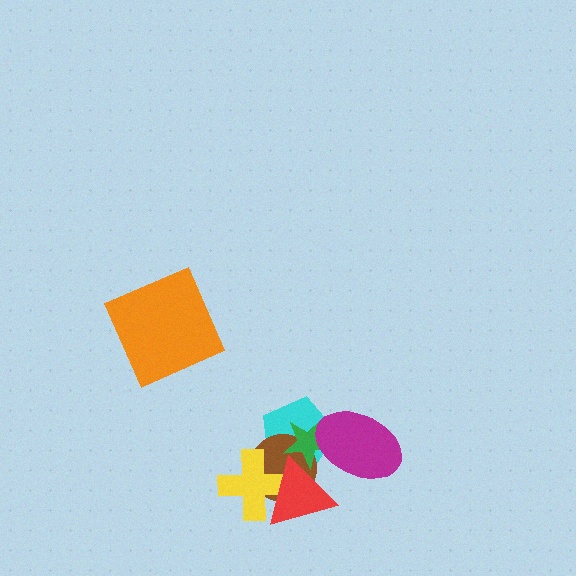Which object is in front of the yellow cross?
The red triangle is in front of the yellow cross.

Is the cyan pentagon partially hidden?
Yes, it is partially covered by another shape.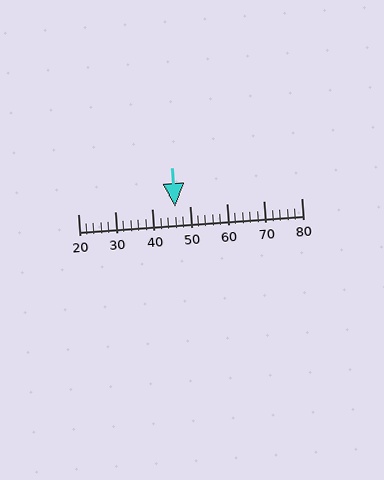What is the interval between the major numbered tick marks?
The major tick marks are spaced 10 units apart.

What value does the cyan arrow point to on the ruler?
The cyan arrow points to approximately 46.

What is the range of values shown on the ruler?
The ruler shows values from 20 to 80.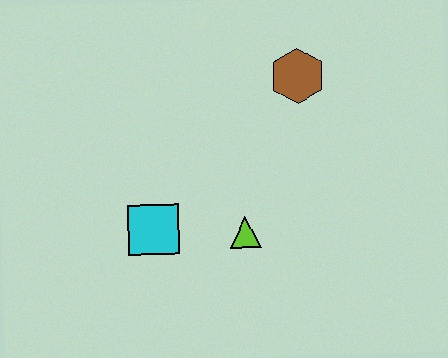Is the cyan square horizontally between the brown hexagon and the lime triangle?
No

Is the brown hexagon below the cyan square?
No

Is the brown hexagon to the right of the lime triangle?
Yes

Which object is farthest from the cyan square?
The brown hexagon is farthest from the cyan square.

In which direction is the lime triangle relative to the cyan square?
The lime triangle is to the right of the cyan square.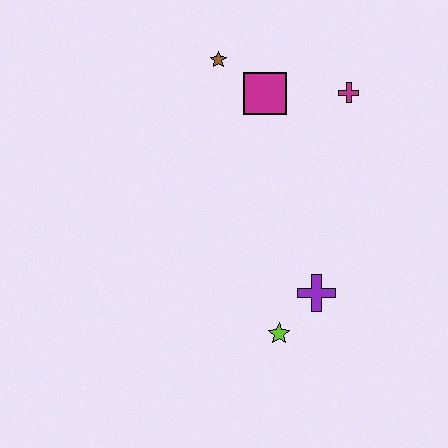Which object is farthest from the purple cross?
The brown star is farthest from the purple cross.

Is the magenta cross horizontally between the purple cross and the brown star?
No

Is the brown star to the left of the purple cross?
Yes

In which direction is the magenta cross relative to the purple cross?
The magenta cross is above the purple cross.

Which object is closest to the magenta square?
The brown star is closest to the magenta square.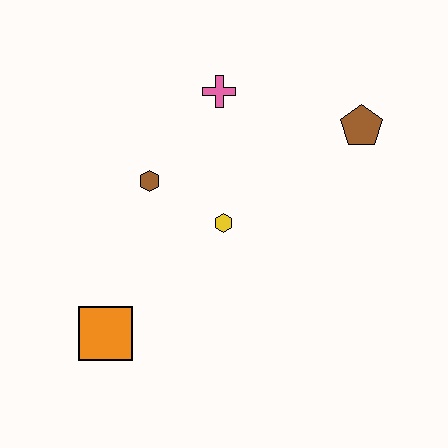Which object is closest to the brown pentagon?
The pink cross is closest to the brown pentagon.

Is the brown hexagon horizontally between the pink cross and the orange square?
Yes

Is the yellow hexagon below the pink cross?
Yes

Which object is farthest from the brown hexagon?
The brown pentagon is farthest from the brown hexagon.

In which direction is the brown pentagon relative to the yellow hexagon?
The brown pentagon is to the right of the yellow hexagon.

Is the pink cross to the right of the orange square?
Yes